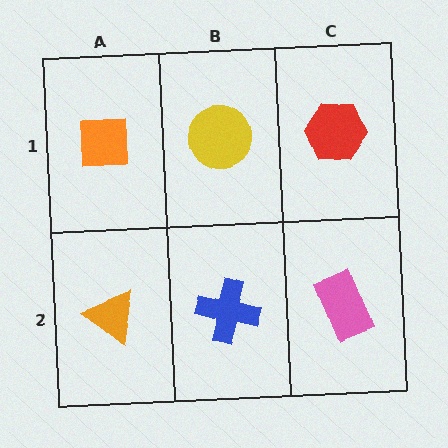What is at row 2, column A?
An orange triangle.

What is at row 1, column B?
A yellow circle.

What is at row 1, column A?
An orange square.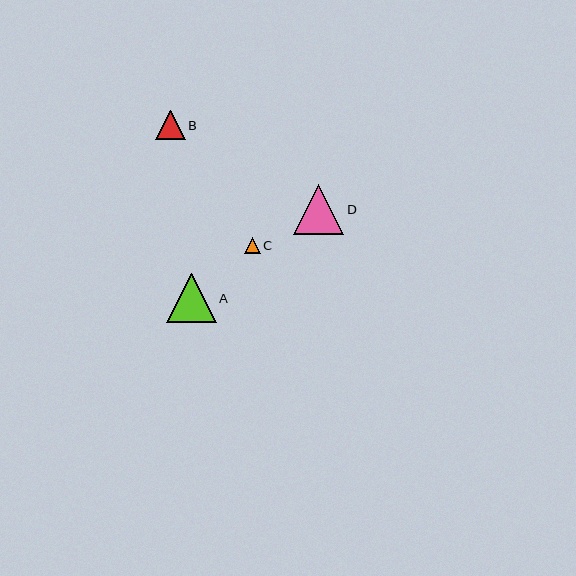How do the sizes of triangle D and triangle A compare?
Triangle D and triangle A are approximately the same size.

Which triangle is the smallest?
Triangle C is the smallest with a size of approximately 16 pixels.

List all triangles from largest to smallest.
From largest to smallest: D, A, B, C.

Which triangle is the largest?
Triangle D is the largest with a size of approximately 50 pixels.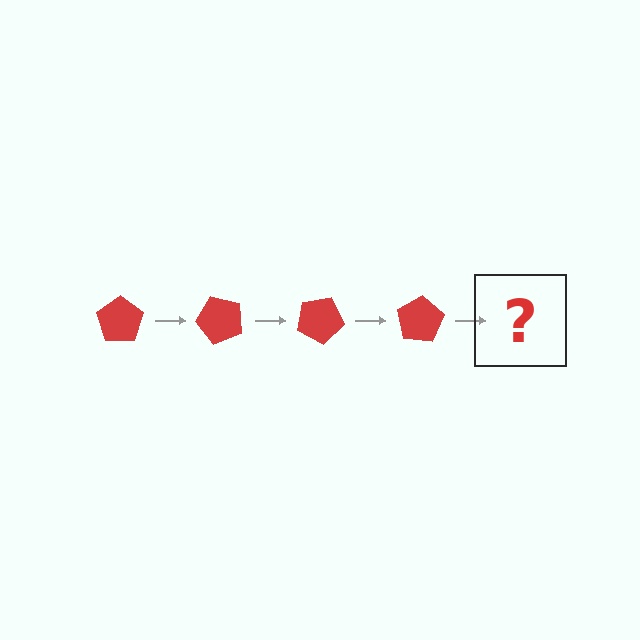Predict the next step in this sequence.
The next step is a red pentagon rotated 200 degrees.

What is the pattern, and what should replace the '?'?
The pattern is that the pentagon rotates 50 degrees each step. The '?' should be a red pentagon rotated 200 degrees.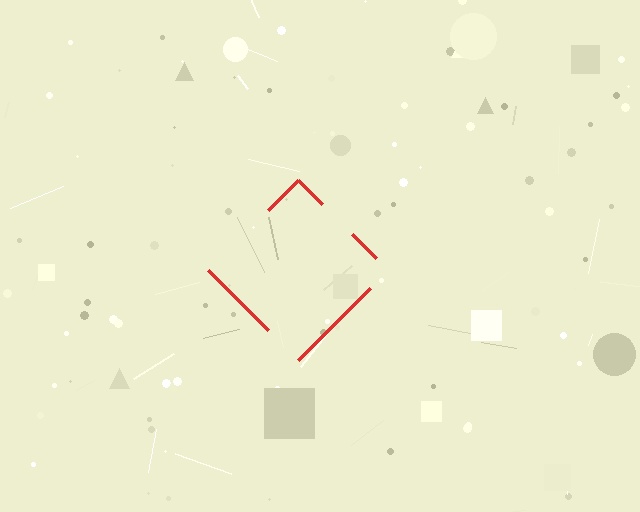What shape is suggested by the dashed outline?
The dashed outline suggests a diamond.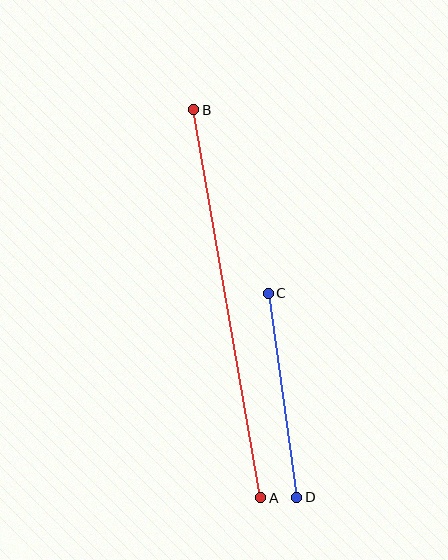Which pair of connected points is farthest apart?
Points A and B are farthest apart.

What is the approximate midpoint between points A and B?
The midpoint is at approximately (227, 304) pixels.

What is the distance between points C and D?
The distance is approximately 206 pixels.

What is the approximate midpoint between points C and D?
The midpoint is at approximately (283, 395) pixels.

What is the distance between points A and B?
The distance is approximately 394 pixels.